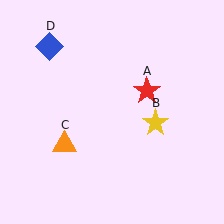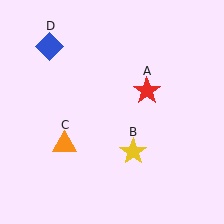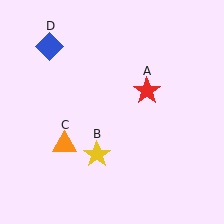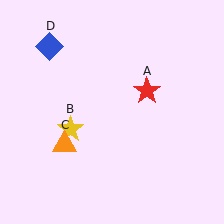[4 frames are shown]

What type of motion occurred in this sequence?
The yellow star (object B) rotated clockwise around the center of the scene.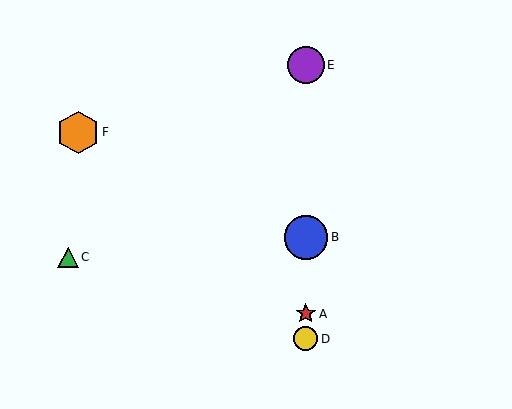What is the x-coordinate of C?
Object C is at x≈68.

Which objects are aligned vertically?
Objects A, B, D, E are aligned vertically.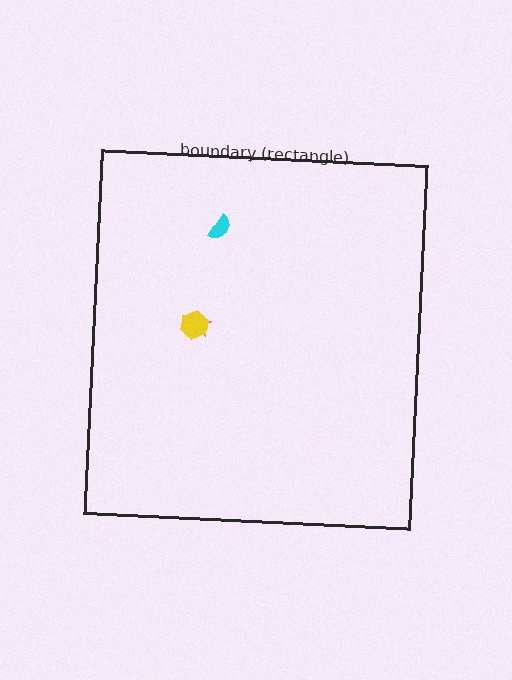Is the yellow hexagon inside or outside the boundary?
Inside.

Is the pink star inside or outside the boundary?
Inside.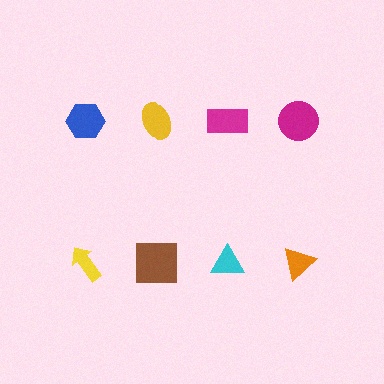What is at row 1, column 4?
A magenta circle.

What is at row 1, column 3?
A magenta rectangle.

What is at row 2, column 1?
A yellow arrow.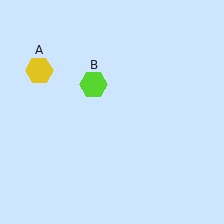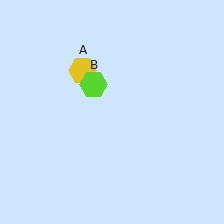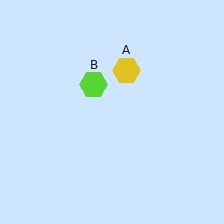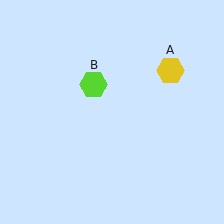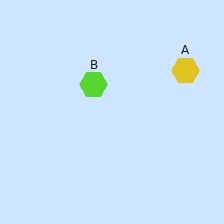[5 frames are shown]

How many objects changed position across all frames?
1 object changed position: yellow hexagon (object A).